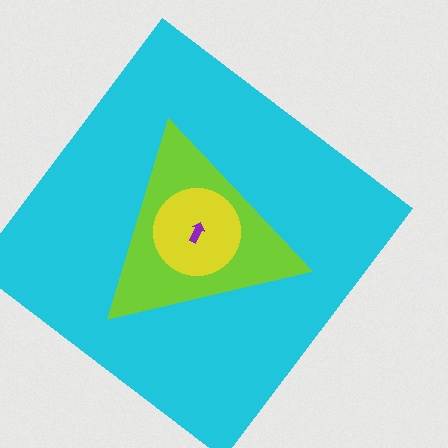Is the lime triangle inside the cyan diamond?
Yes.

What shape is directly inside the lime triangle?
The yellow circle.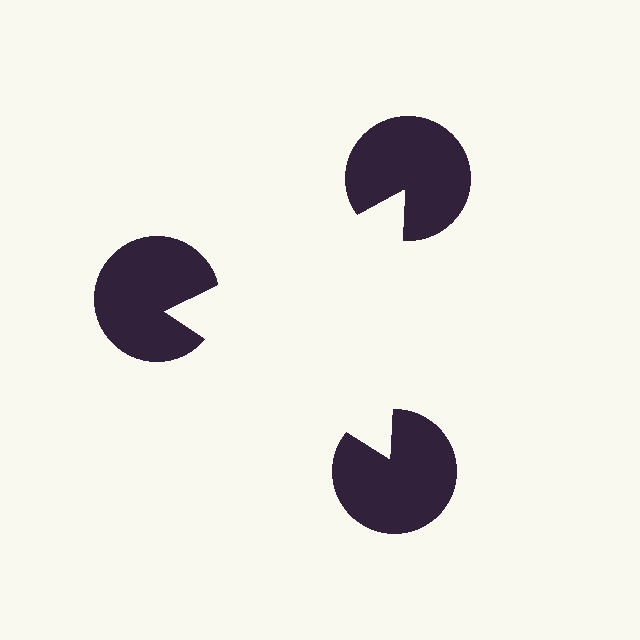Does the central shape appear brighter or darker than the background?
It typically appears slightly brighter than the background, even though no actual brightness change is drawn.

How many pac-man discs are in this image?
There are 3 — one at each vertex of the illusory triangle.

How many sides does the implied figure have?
3 sides.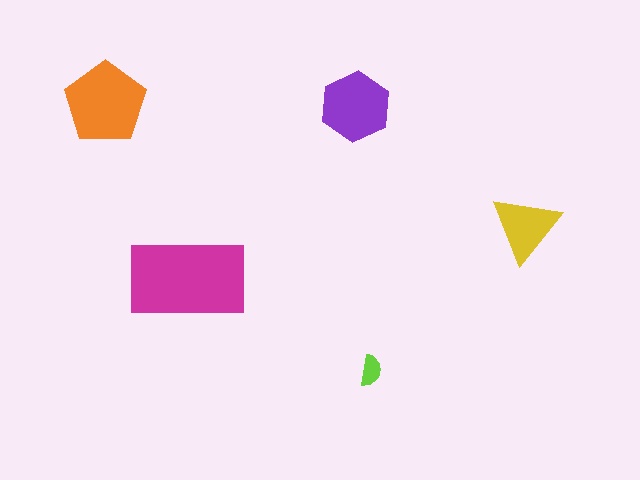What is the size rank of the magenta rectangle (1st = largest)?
1st.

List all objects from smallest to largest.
The lime semicircle, the yellow triangle, the purple hexagon, the orange pentagon, the magenta rectangle.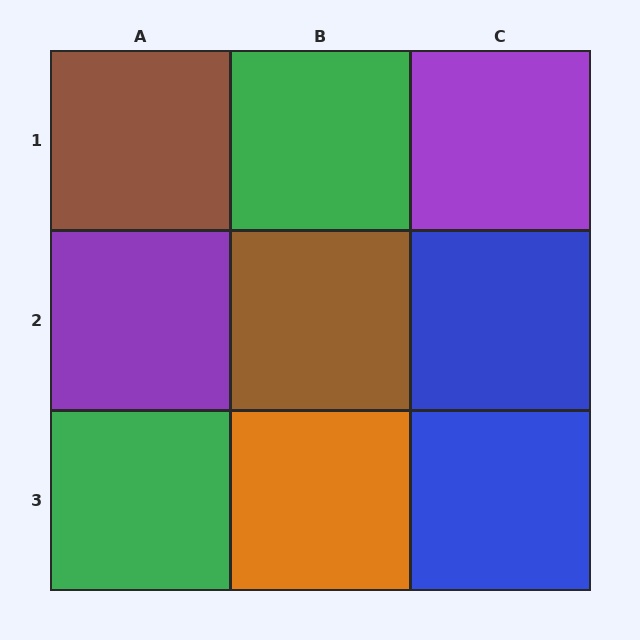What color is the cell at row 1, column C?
Purple.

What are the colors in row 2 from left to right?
Purple, brown, blue.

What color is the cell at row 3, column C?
Blue.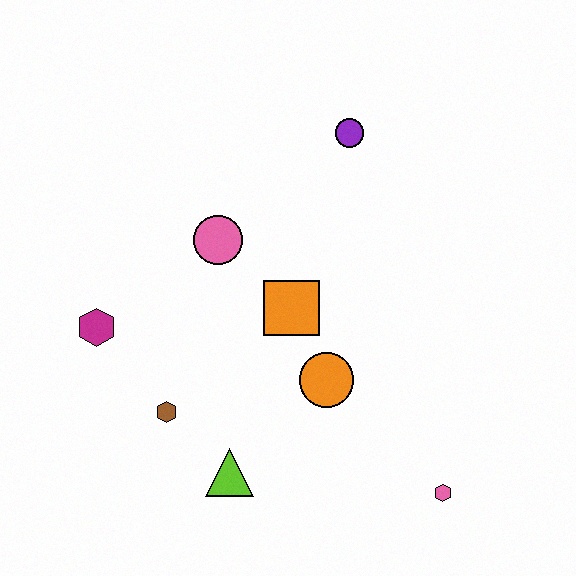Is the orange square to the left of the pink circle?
No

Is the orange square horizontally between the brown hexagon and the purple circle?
Yes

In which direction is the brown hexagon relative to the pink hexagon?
The brown hexagon is to the left of the pink hexagon.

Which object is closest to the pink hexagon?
The orange circle is closest to the pink hexagon.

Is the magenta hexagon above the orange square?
No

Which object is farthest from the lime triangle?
The purple circle is farthest from the lime triangle.